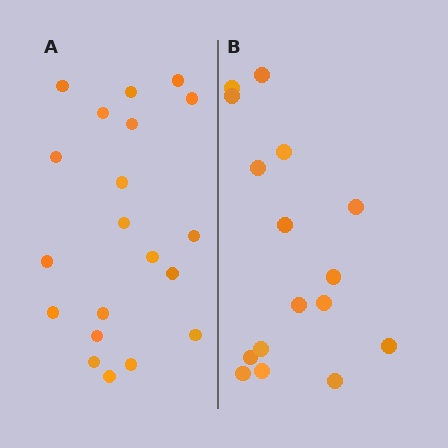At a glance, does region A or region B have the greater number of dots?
Region A (the left region) has more dots.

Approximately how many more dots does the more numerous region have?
Region A has about 4 more dots than region B.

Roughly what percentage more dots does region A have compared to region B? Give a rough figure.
About 25% more.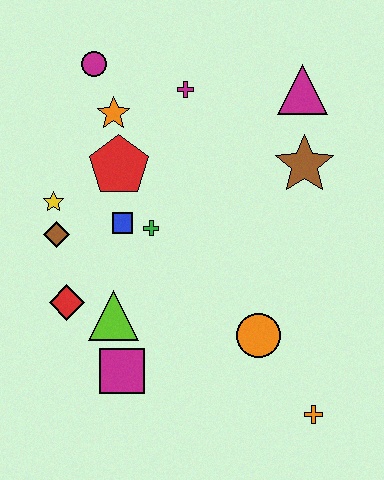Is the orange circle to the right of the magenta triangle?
No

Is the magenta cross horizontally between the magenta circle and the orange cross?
Yes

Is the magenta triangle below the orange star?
No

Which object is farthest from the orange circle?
The magenta circle is farthest from the orange circle.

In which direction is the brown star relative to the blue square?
The brown star is to the right of the blue square.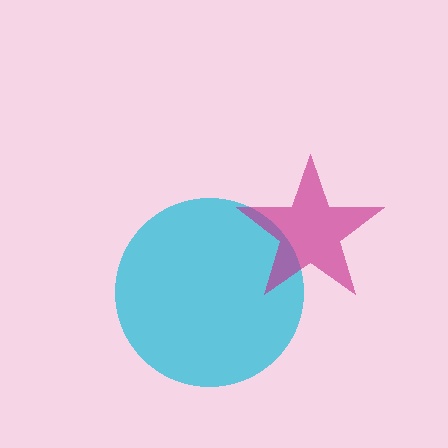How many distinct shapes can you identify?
There are 2 distinct shapes: a cyan circle, a magenta star.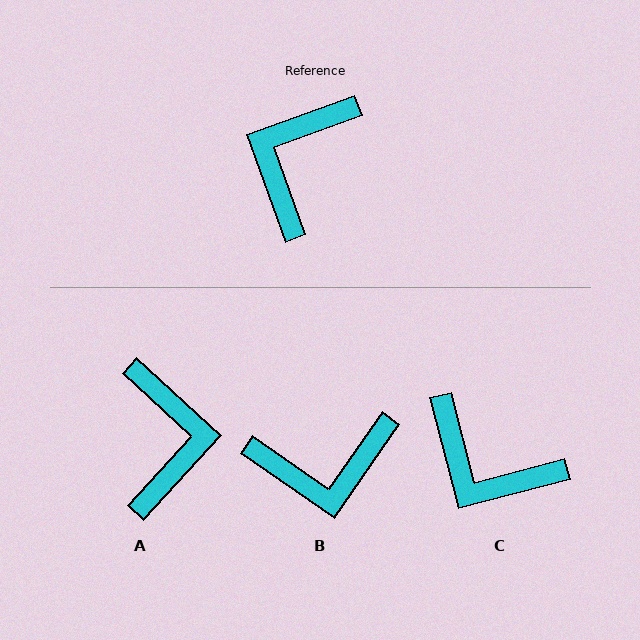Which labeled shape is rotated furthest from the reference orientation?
A, about 153 degrees away.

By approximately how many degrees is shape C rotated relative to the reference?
Approximately 85 degrees counter-clockwise.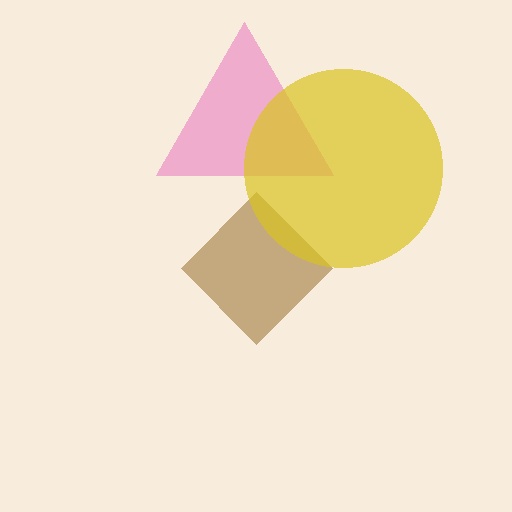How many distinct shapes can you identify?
There are 3 distinct shapes: a pink triangle, a brown diamond, a yellow circle.